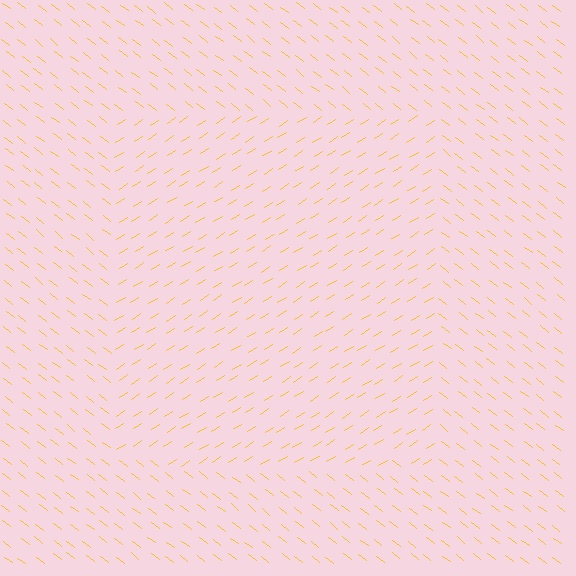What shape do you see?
I see a rectangle.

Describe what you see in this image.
The image is filled with small yellow line segments. A rectangle region in the image has lines oriented differently from the surrounding lines, creating a visible texture boundary.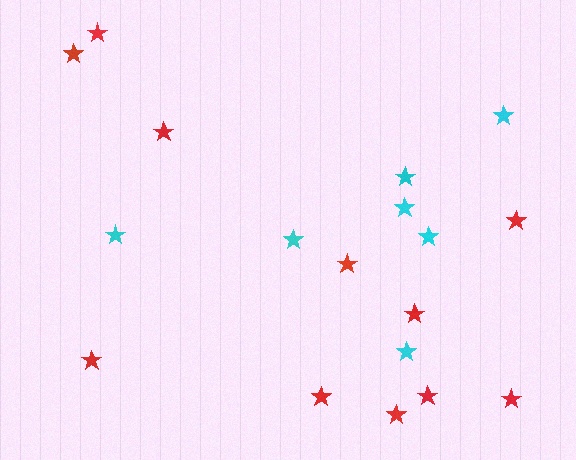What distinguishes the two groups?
There are 2 groups: one group of red stars (11) and one group of cyan stars (7).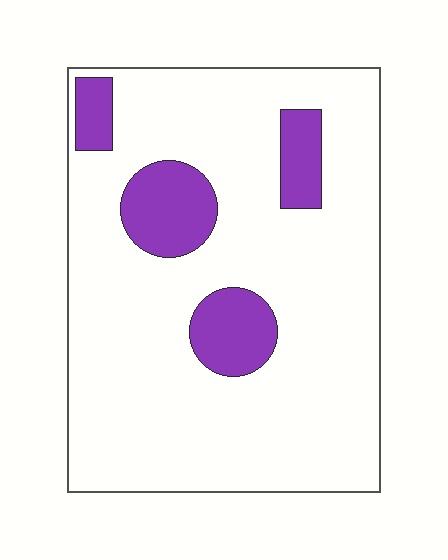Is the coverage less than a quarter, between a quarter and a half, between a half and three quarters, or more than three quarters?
Less than a quarter.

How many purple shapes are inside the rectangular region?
4.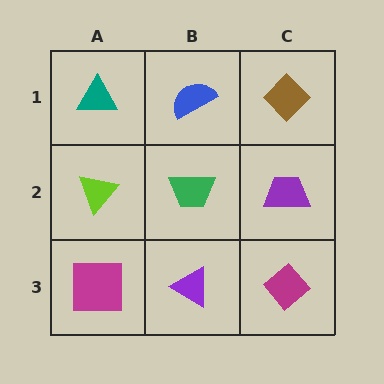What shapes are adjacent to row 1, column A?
A lime triangle (row 2, column A), a blue semicircle (row 1, column B).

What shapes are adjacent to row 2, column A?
A teal triangle (row 1, column A), a magenta square (row 3, column A), a green trapezoid (row 2, column B).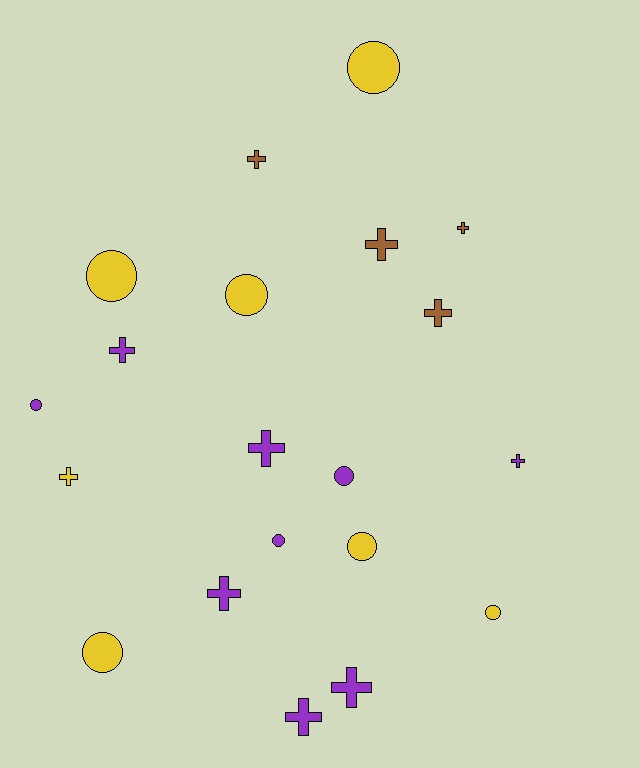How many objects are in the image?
There are 20 objects.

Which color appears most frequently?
Purple, with 9 objects.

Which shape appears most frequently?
Cross, with 11 objects.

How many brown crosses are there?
There are 4 brown crosses.